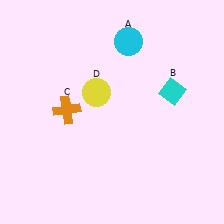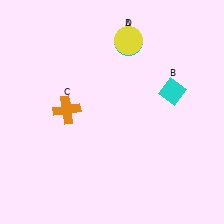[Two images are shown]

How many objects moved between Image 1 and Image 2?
1 object moved between the two images.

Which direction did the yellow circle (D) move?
The yellow circle (D) moved up.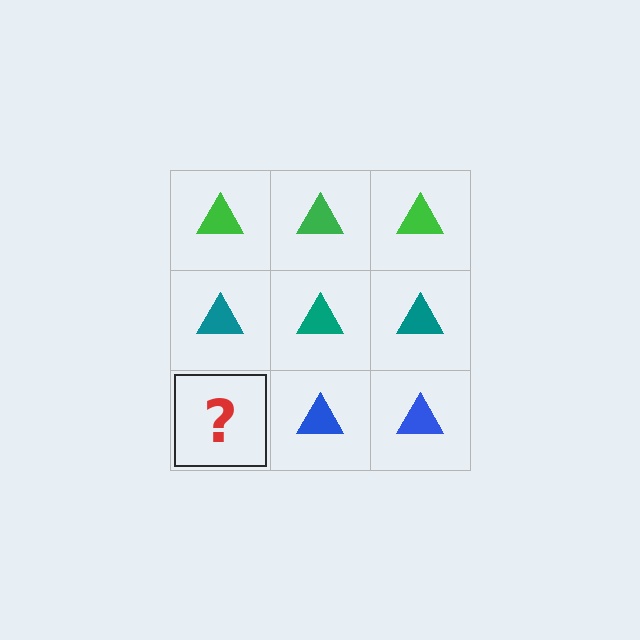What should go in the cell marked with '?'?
The missing cell should contain a blue triangle.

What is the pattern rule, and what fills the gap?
The rule is that each row has a consistent color. The gap should be filled with a blue triangle.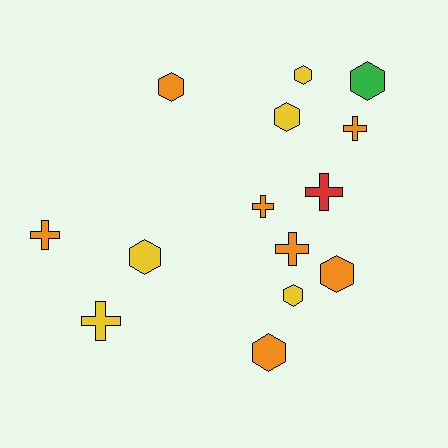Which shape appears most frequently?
Hexagon, with 8 objects.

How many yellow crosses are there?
There is 1 yellow cross.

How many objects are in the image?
There are 14 objects.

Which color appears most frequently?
Orange, with 7 objects.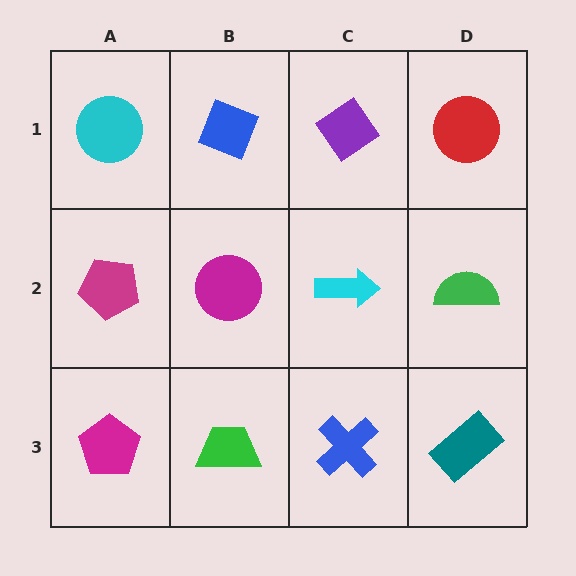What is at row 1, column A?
A cyan circle.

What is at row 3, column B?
A green trapezoid.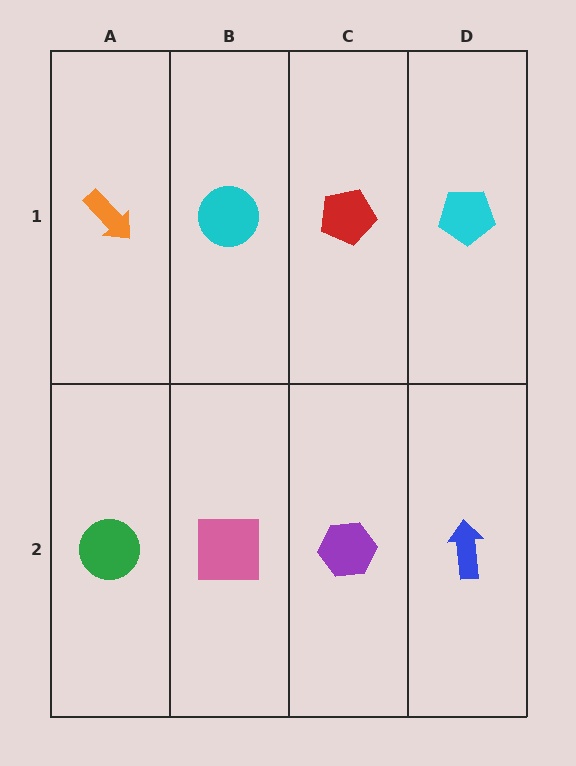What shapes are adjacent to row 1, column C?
A purple hexagon (row 2, column C), a cyan circle (row 1, column B), a cyan pentagon (row 1, column D).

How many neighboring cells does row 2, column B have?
3.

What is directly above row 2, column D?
A cyan pentagon.